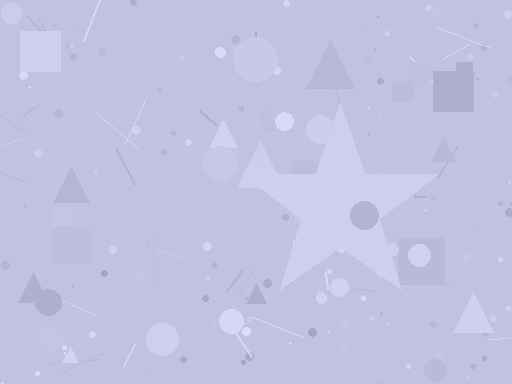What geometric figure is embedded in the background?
A star is embedded in the background.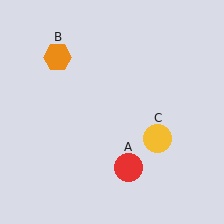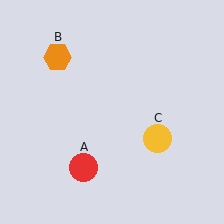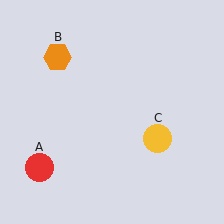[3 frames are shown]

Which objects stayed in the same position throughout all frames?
Orange hexagon (object B) and yellow circle (object C) remained stationary.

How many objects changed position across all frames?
1 object changed position: red circle (object A).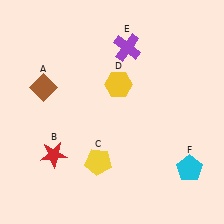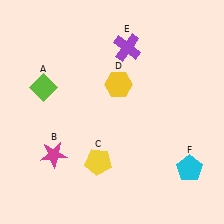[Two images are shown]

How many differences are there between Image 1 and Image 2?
There are 2 differences between the two images.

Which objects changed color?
A changed from brown to lime. B changed from red to magenta.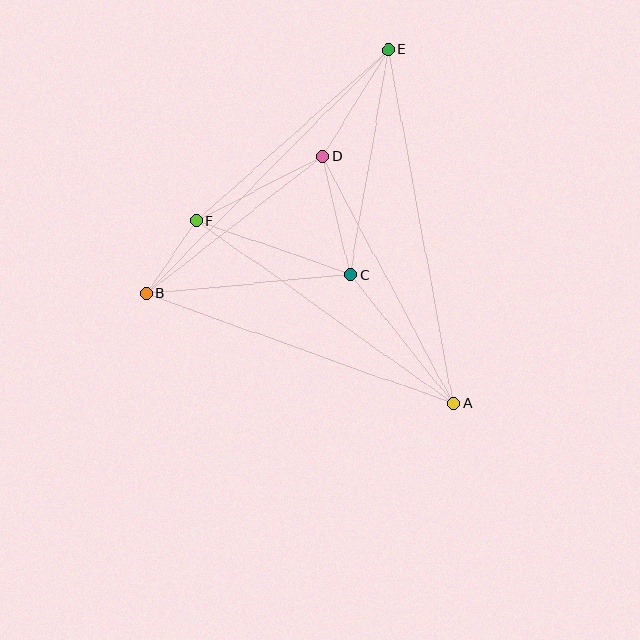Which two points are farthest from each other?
Points A and E are farthest from each other.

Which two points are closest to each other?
Points B and F are closest to each other.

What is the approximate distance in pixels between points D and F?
The distance between D and F is approximately 142 pixels.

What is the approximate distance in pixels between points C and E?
The distance between C and E is approximately 228 pixels.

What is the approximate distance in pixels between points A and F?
The distance between A and F is approximately 315 pixels.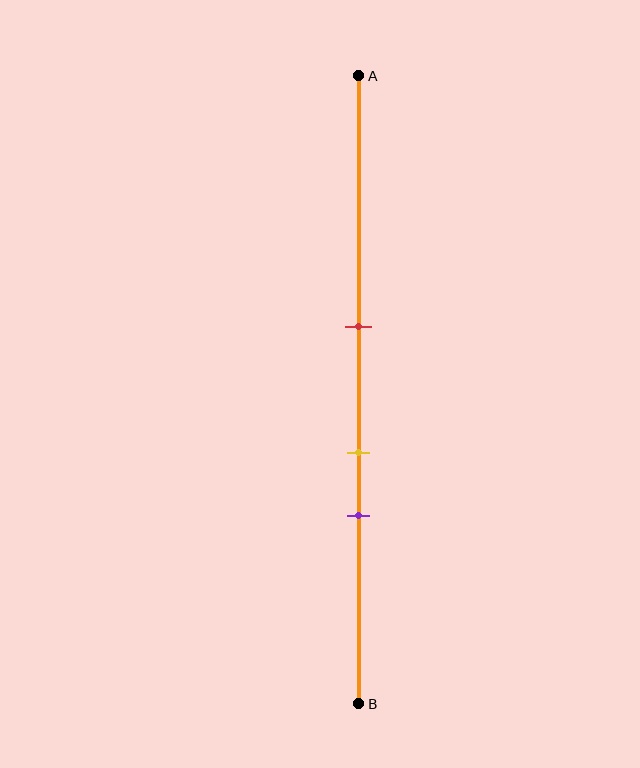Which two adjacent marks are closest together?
The yellow and purple marks are the closest adjacent pair.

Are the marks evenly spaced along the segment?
Yes, the marks are approximately evenly spaced.